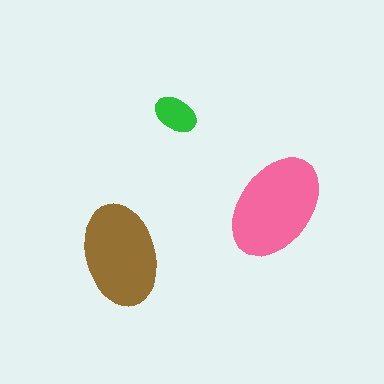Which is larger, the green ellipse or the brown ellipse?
The brown one.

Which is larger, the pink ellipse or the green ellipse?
The pink one.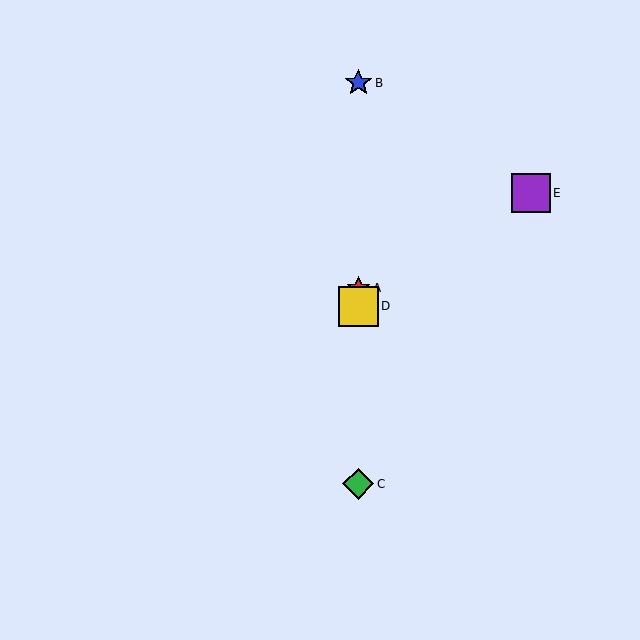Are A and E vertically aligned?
No, A is at x≈358 and E is at x≈531.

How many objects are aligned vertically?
4 objects (A, B, C, D) are aligned vertically.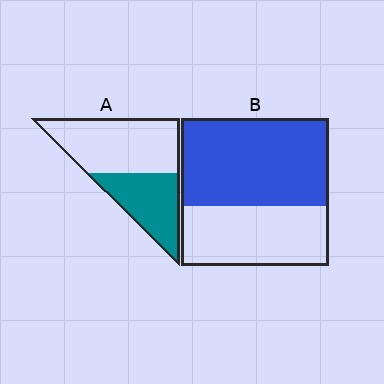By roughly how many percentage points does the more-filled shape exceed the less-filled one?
By roughly 20 percentage points (B over A).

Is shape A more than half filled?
No.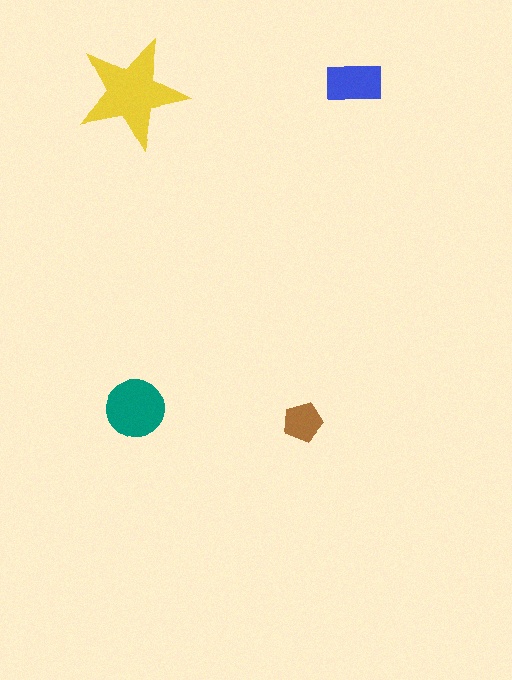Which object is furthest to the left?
The teal circle is leftmost.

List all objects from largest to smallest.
The yellow star, the teal circle, the blue rectangle, the brown pentagon.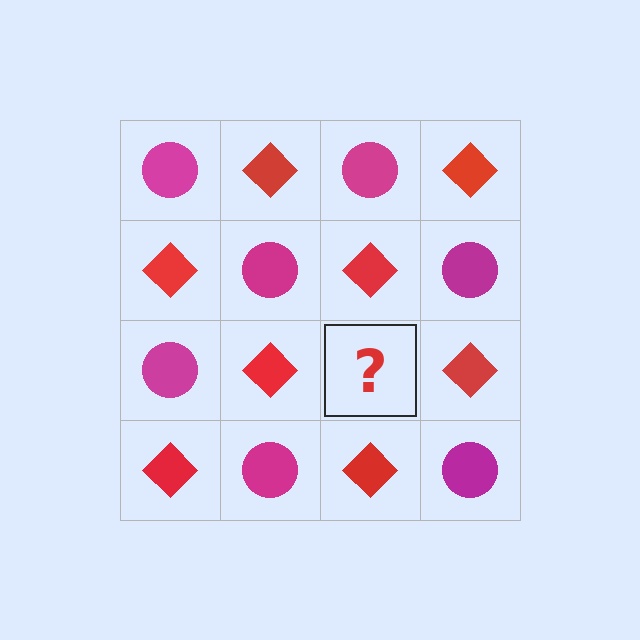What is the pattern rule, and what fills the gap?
The rule is that it alternates magenta circle and red diamond in a checkerboard pattern. The gap should be filled with a magenta circle.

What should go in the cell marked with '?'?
The missing cell should contain a magenta circle.